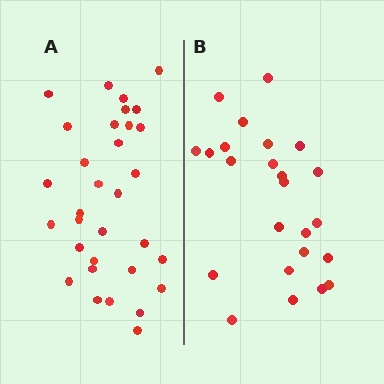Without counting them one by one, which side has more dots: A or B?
Region A (the left region) has more dots.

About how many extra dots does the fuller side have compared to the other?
Region A has roughly 8 or so more dots than region B.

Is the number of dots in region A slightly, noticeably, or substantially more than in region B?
Region A has noticeably more, but not dramatically so. The ratio is roughly 1.3 to 1.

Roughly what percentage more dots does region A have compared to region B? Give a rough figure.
About 35% more.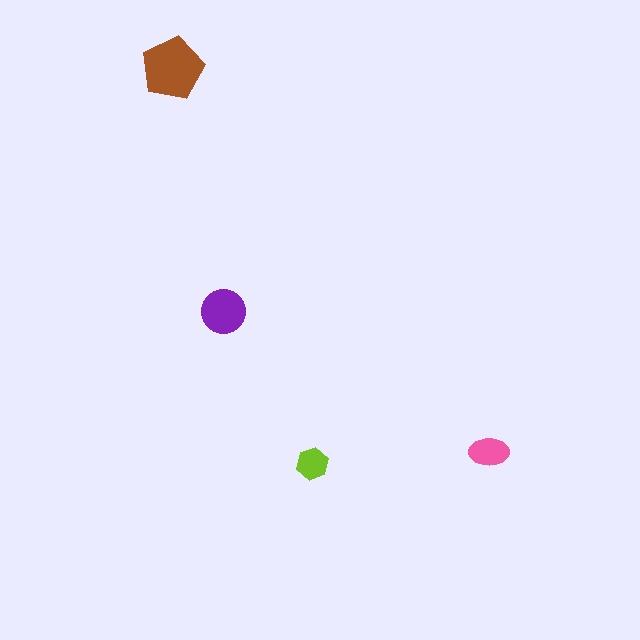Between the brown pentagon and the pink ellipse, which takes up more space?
The brown pentagon.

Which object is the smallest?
The lime hexagon.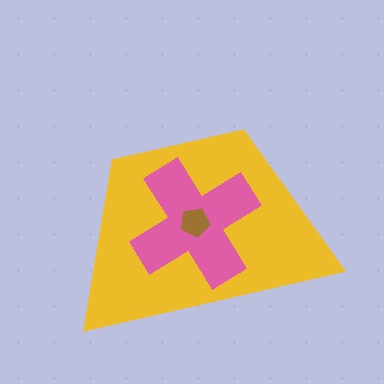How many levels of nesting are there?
3.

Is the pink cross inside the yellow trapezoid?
Yes.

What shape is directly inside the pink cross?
The brown pentagon.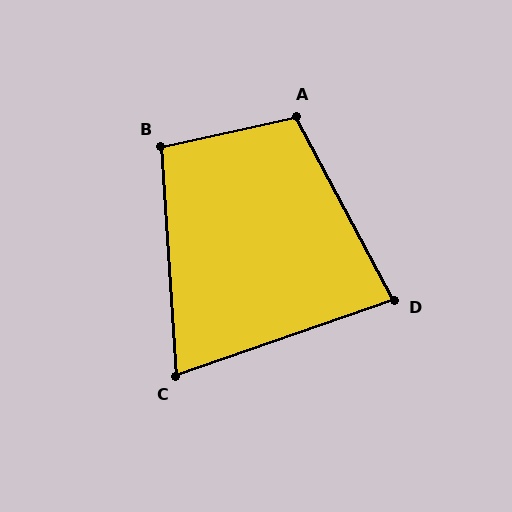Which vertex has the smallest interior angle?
C, at approximately 75 degrees.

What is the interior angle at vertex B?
Approximately 99 degrees (obtuse).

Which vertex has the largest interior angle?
A, at approximately 105 degrees.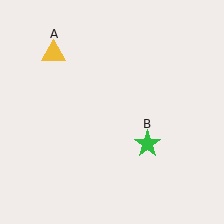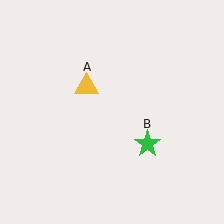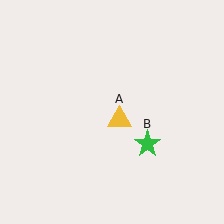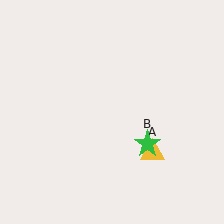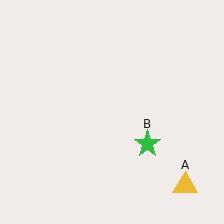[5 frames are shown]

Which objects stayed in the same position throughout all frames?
Green star (object B) remained stationary.